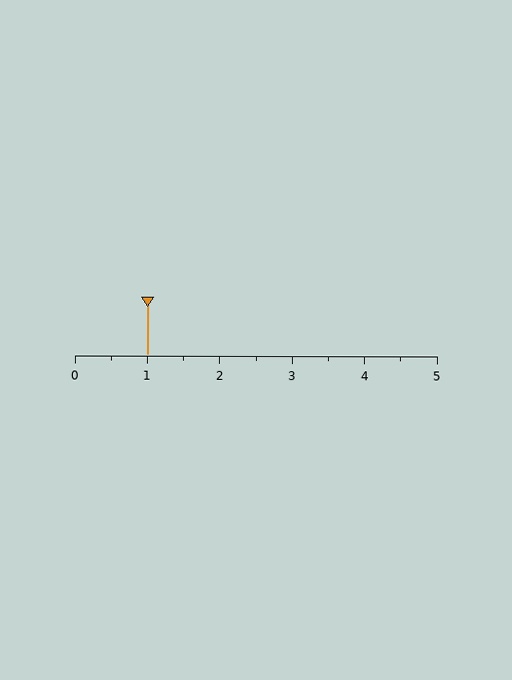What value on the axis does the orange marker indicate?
The marker indicates approximately 1.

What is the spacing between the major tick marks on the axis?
The major ticks are spaced 1 apart.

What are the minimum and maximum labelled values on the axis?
The axis runs from 0 to 5.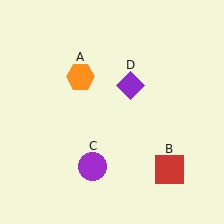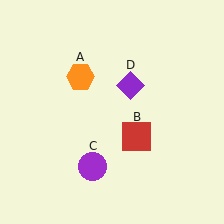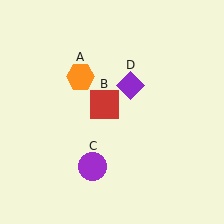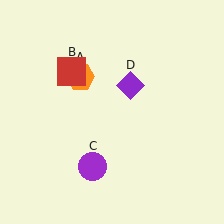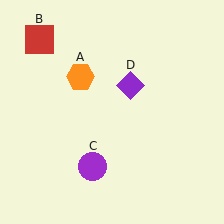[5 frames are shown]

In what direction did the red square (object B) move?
The red square (object B) moved up and to the left.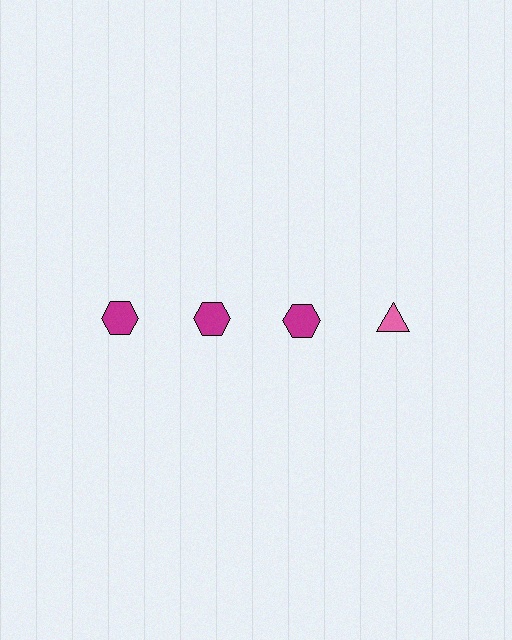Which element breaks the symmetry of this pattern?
The pink triangle in the top row, second from right column breaks the symmetry. All other shapes are magenta hexagons.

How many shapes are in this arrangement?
There are 4 shapes arranged in a grid pattern.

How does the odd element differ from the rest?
It differs in both color (pink instead of magenta) and shape (triangle instead of hexagon).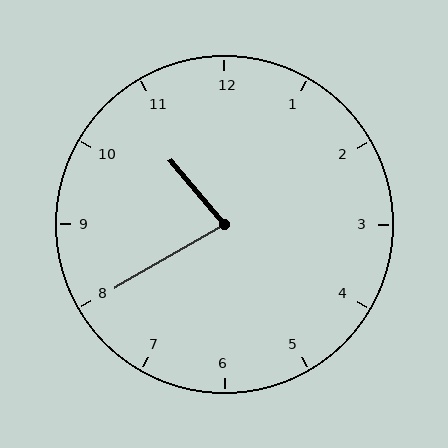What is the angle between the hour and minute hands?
Approximately 80 degrees.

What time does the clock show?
10:40.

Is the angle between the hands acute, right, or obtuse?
It is acute.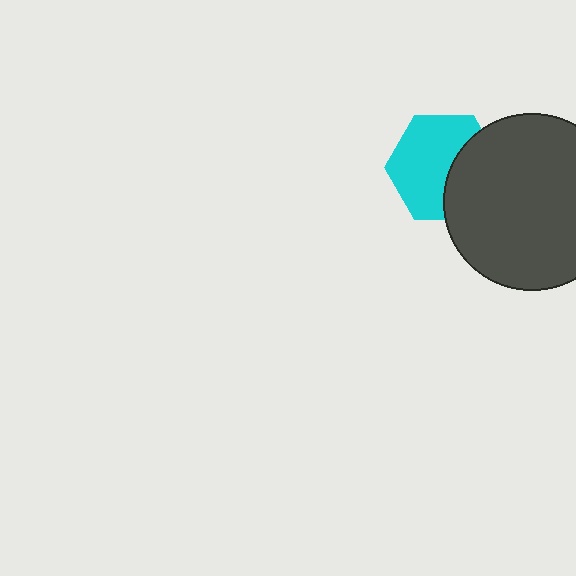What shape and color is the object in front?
The object in front is a dark gray circle.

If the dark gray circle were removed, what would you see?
You would see the complete cyan hexagon.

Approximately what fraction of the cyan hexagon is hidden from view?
Roughly 37% of the cyan hexagon is hidden behind the dark gray circle.